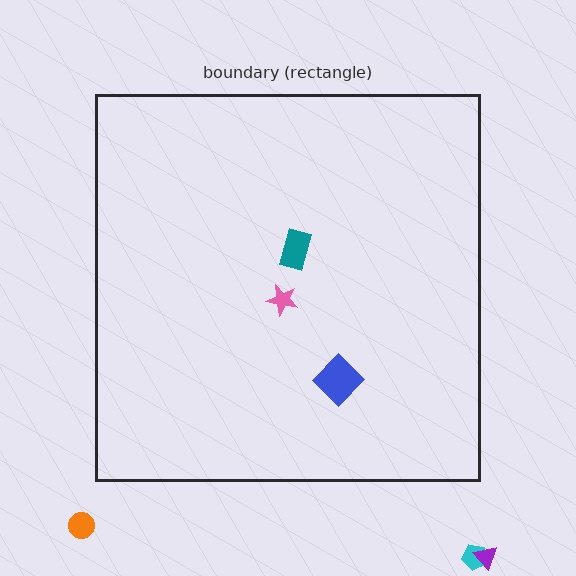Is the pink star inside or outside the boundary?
Inside.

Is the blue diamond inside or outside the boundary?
Inside.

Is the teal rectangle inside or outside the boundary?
Inside.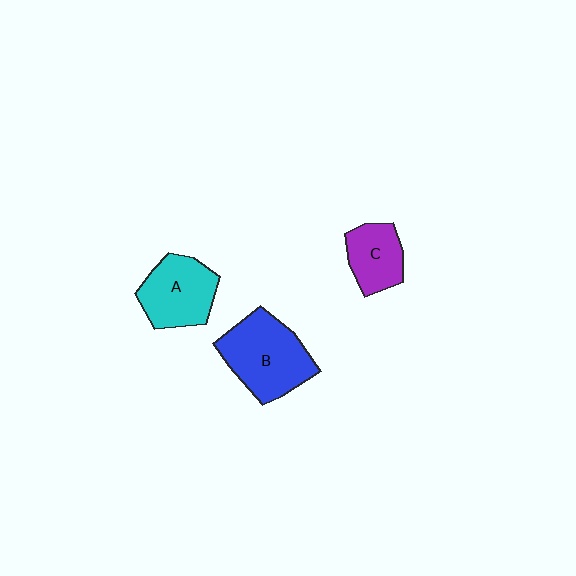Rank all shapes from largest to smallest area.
From largest to smallest: B (blue), A (cyan), C (purple).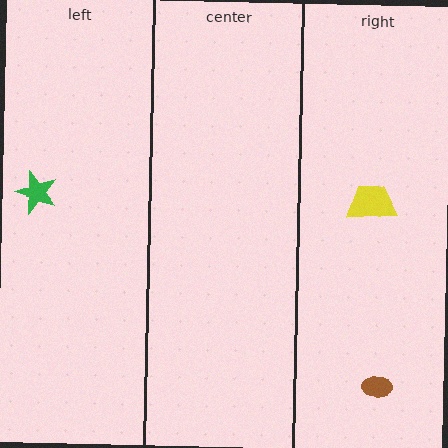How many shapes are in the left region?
1.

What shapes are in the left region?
The green star.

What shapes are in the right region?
The yellow trapezoid, the brown ellipse.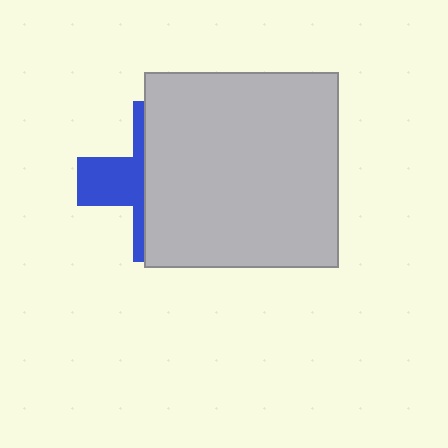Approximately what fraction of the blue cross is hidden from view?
Roughly 67% of the blue cross is hidden behind the light gray square.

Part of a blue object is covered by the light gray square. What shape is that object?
It is a cross.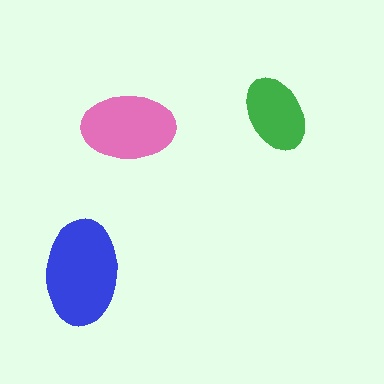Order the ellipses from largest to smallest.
the blue one, the pink one, the green one.